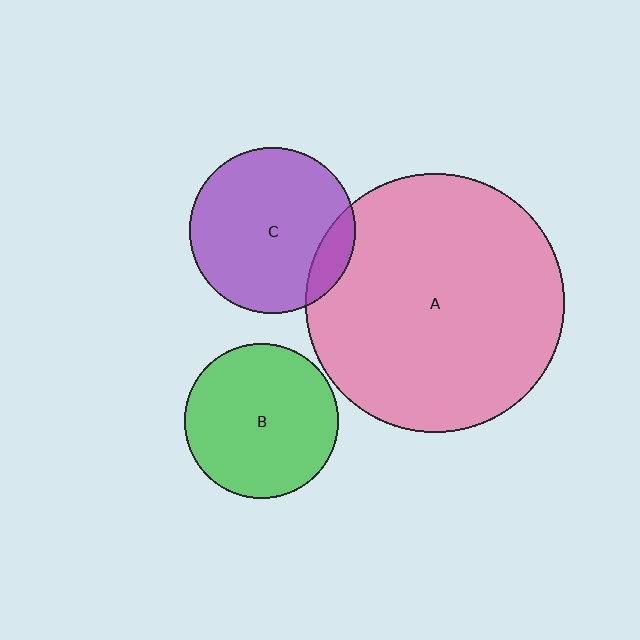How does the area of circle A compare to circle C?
Approximately 2.4 times.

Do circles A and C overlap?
Yes.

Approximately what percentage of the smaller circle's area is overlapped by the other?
Approximately 10%.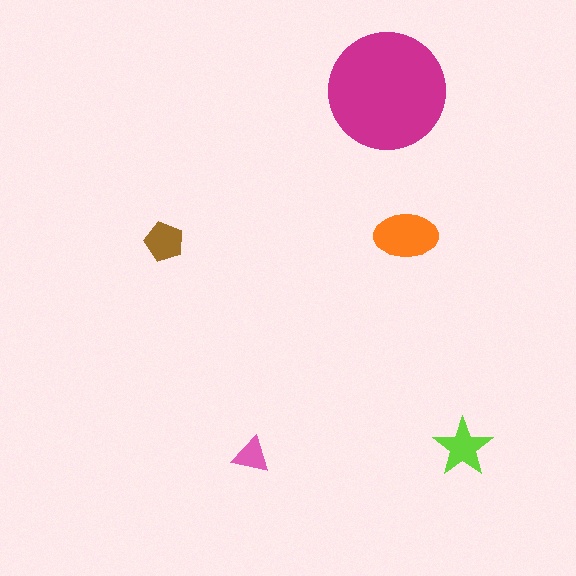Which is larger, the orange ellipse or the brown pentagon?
The orange ellipse.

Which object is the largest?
The magenta circle.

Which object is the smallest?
The pink triangle.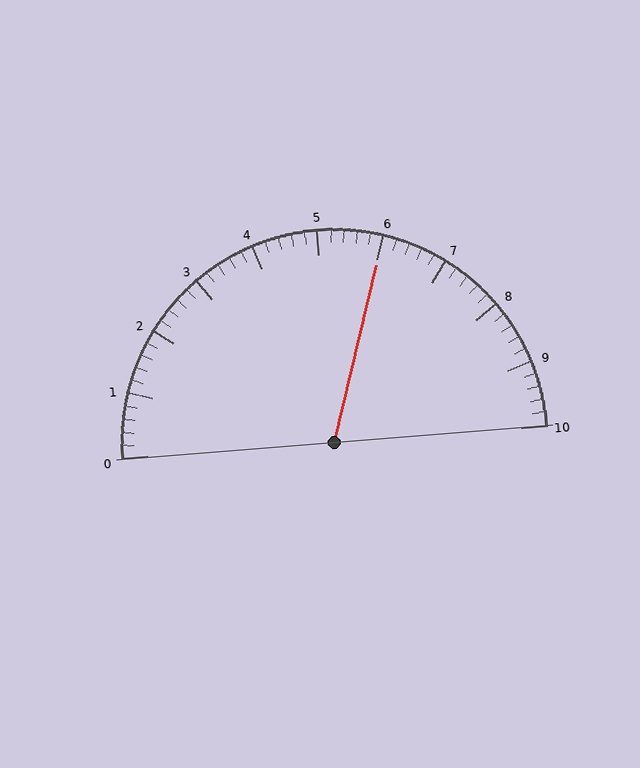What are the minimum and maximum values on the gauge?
The gauge ranges from 0 to 10.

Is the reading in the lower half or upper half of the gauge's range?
The reading is in the upper half of the range (0 to 10).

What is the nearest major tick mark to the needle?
The nearest major tick mark is 6.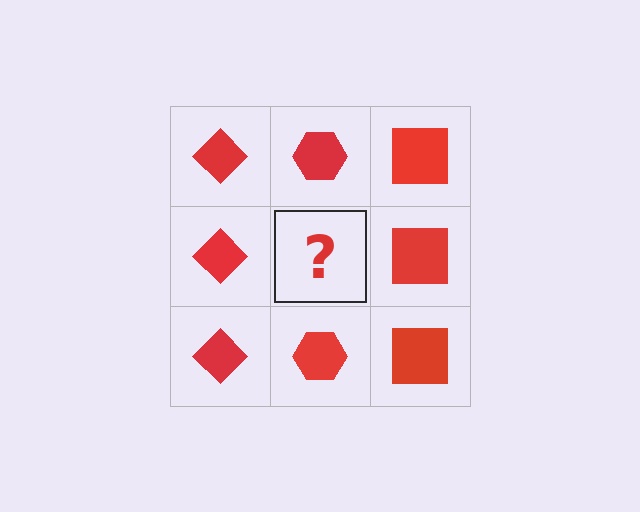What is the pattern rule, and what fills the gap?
The rule is that each column has a consistent shape. The gap should be filled with a red hexagon.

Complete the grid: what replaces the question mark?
The question mark should be replaced with a red hexagon.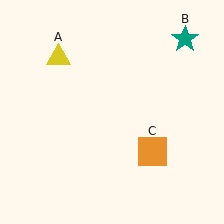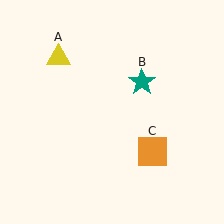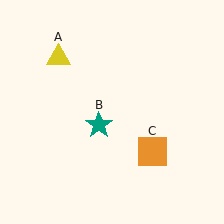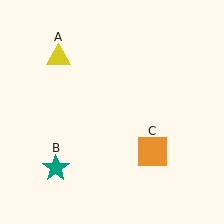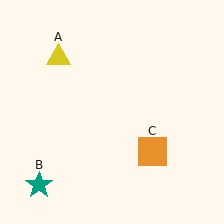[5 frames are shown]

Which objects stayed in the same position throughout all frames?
Yellow triangle (object A) and orange square (object C) remained stationary.